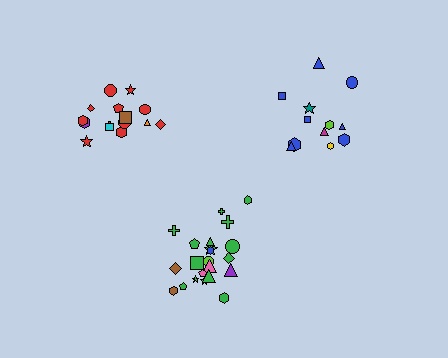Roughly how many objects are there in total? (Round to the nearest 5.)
Roughly 50 objects in total.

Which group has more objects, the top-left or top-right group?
The top-left group.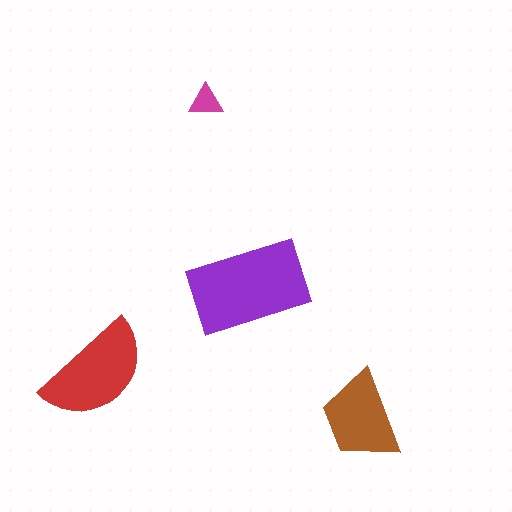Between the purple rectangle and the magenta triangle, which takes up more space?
The purple rectangle.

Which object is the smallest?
The magenta triangle.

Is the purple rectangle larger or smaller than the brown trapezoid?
Larger.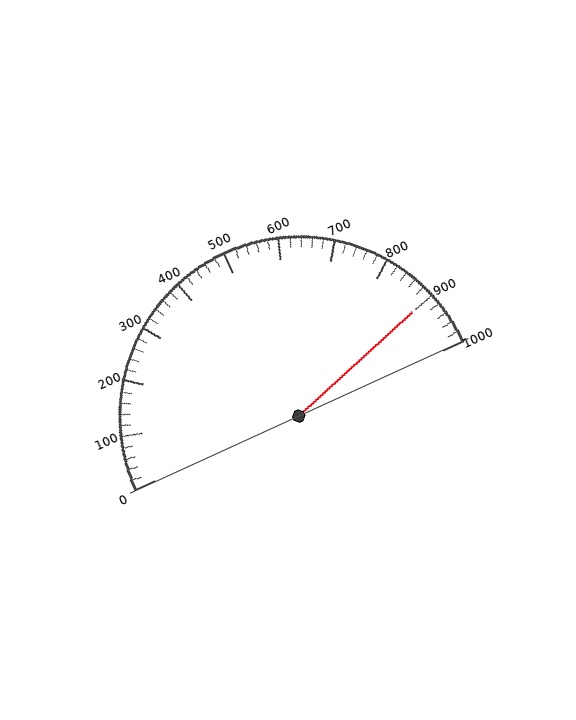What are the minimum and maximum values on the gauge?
The gauge ranges from 0 to 1000.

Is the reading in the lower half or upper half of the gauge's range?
The reading is in the upper half of the range (0 to 1000).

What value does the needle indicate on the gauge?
The needle indicates approximately 900.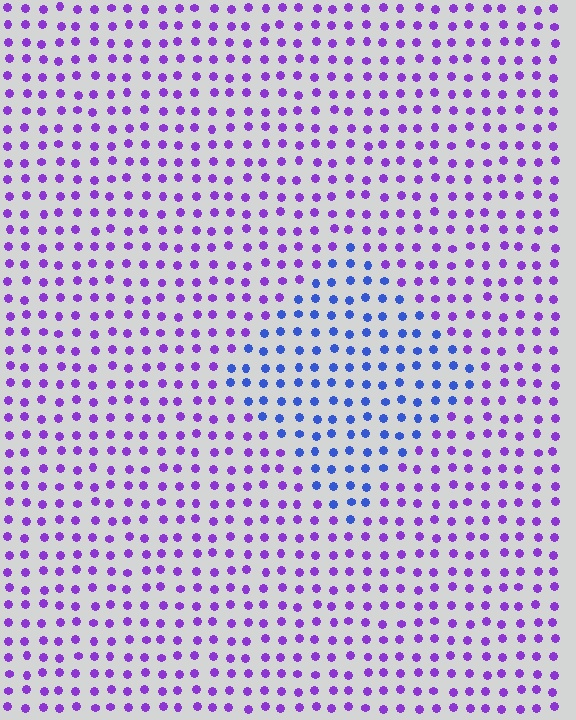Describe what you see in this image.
The image is filled with small purple elements in a uniform arrangement. A diamond-shaped region is visible where the elements are tinted to a slightly different hue, forming a subtle color boundary.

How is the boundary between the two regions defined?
The boundary is defined purely by a slight shift in hue (about 46 degrees). Spacing, size, and orientation are identical on both sides.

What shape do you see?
I see a diamond.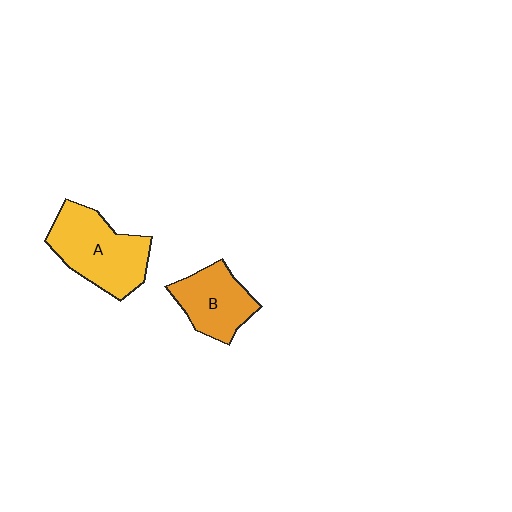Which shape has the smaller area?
Shape B (orange).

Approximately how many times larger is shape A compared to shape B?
Approximately 1.4 times.